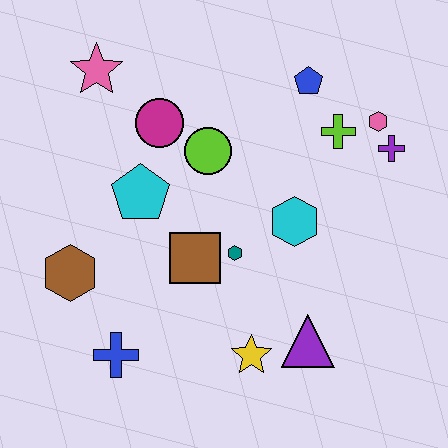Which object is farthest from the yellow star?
The pink star is farthest from the yellow star.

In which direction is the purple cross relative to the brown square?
The purple cross is to the right of the brown square.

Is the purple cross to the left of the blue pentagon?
No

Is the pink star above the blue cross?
Yes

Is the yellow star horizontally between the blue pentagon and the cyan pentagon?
Yes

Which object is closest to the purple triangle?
The yellow star is closest to the purple triangle.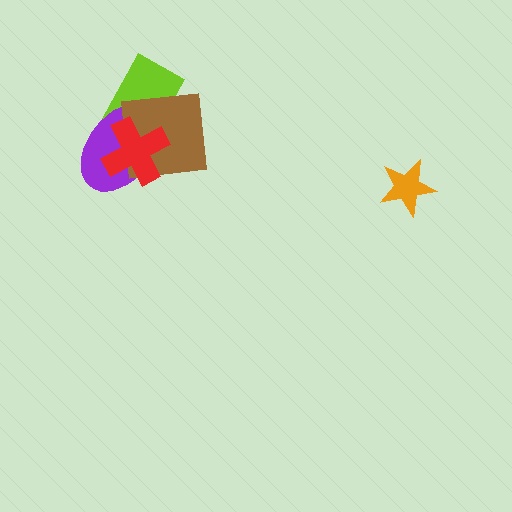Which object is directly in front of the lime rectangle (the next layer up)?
The purple ellipse is directly in front of the lime rectangle.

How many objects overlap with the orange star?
0 objects overlap with the orange star.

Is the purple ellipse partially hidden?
Yes, it is partially covered by another shape.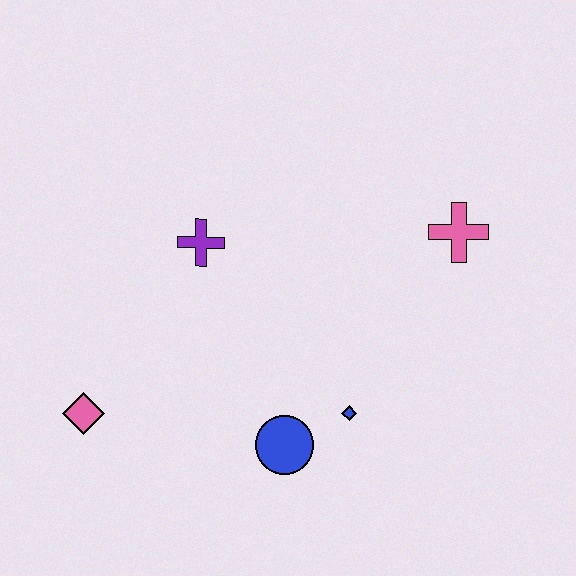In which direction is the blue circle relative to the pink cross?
The blue circle is below the pink cross.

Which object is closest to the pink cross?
The blue diamond is closest to the pink cross.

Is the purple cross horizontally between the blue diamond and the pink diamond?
Yes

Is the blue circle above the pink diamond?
No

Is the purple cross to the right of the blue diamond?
No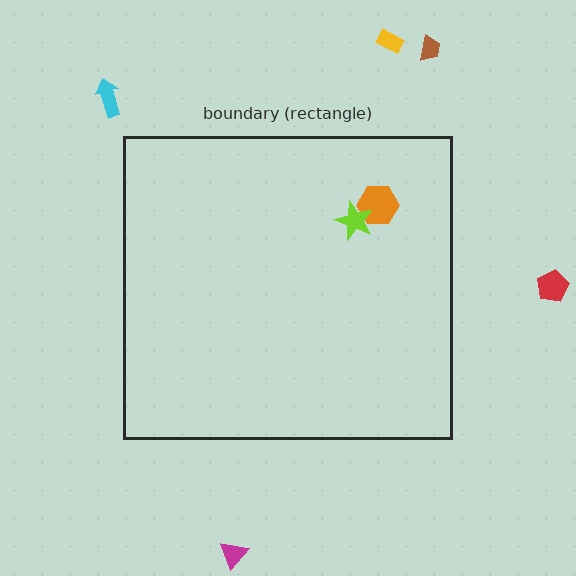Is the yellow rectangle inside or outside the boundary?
Outside.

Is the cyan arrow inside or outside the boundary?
Outside.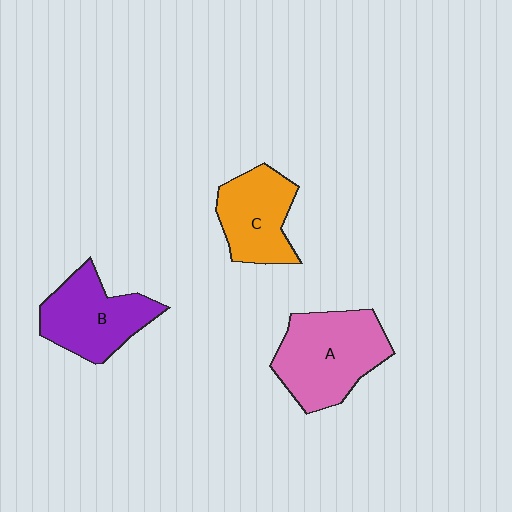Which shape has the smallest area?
Shape C (orange).